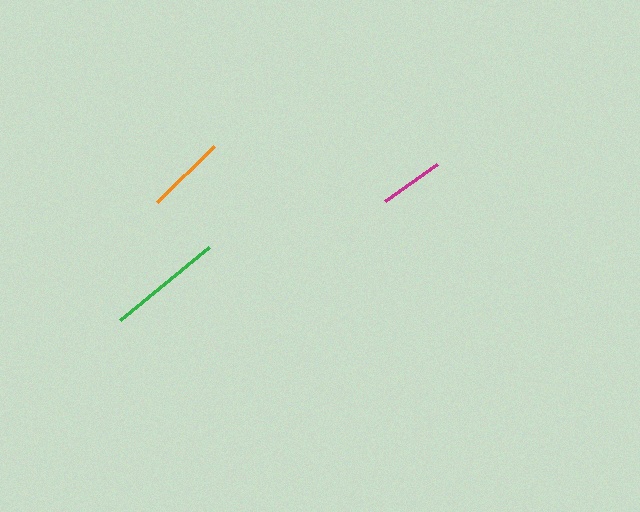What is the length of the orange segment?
The orange segment is approximately 80 pixels long.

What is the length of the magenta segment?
The magenta segment is approximately 63 pixels long.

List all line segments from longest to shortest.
From longest to shortest: green, orange, magenta.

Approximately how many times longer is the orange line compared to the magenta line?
The orange line is approximately 1.3 times the length of the magenta line.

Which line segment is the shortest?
The magenta line is the shortest at approximately 63 pixels.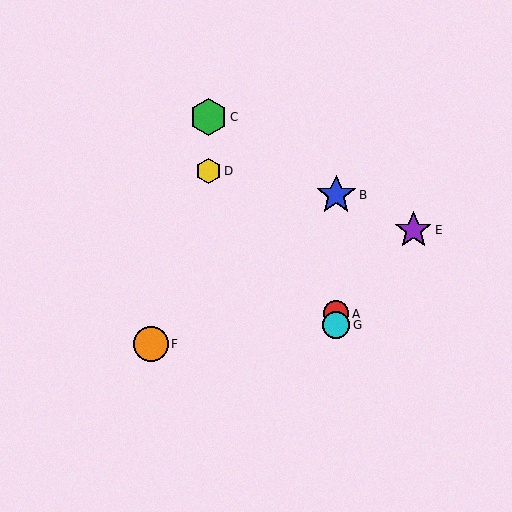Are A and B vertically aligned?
Yes, both are at x≈336.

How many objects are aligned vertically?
3 objects (A, B, G) are aligned vertically.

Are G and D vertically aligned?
No, G is at x≈336 and D is at x≈208.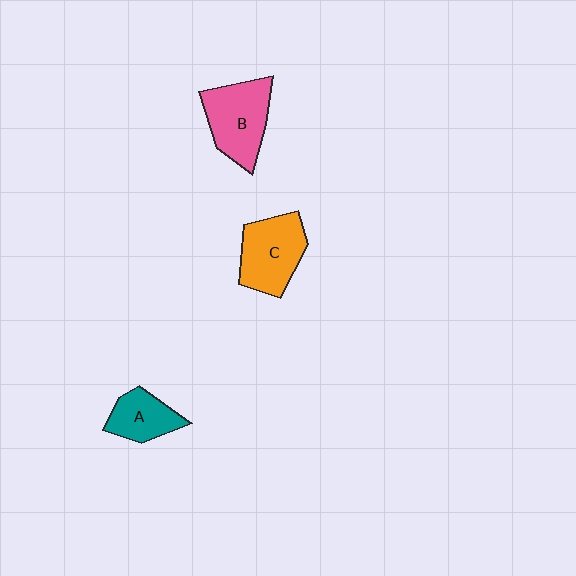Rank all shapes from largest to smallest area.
From largest to smallest: B (pink), C (orange), A (teal).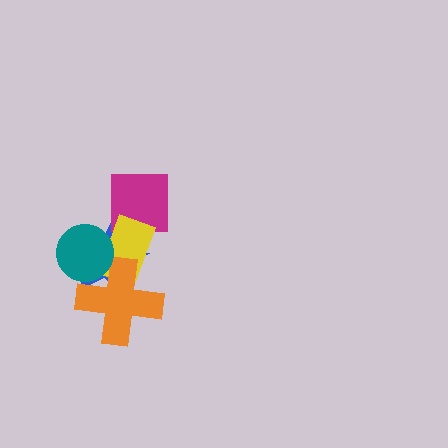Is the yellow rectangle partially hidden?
Yes, it is partially covered by another shape.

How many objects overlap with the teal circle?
3 objects overlap with the teal circle.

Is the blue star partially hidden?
Yes, it is partially covered by another shape.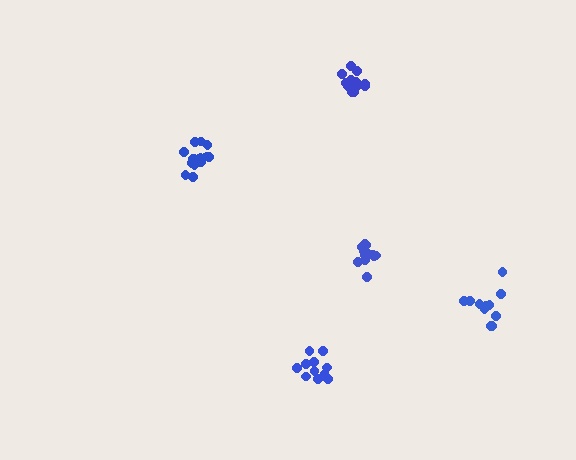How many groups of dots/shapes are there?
There are 5 groups.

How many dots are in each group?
Group 1: 14 dots, Group 2: 13 dots, Group 3: 11 dots, Group 4: 12 dots, Group 5: 12 dots (62 total).